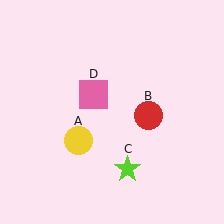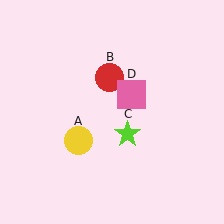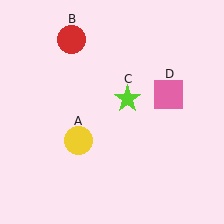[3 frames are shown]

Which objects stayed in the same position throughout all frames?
Yellow circle (object A) remained stationary.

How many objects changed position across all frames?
3 objects changed position: red circle (object B), lime star (object C), pink square (object D).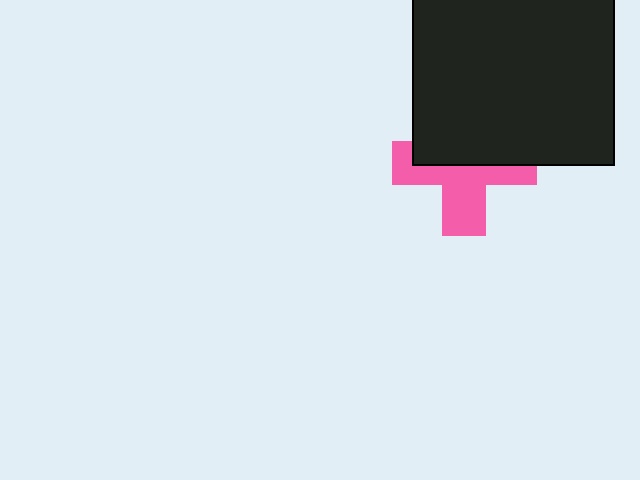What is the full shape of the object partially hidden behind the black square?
The partially hidden object is a pink cross.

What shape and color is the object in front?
The object in front is a black square.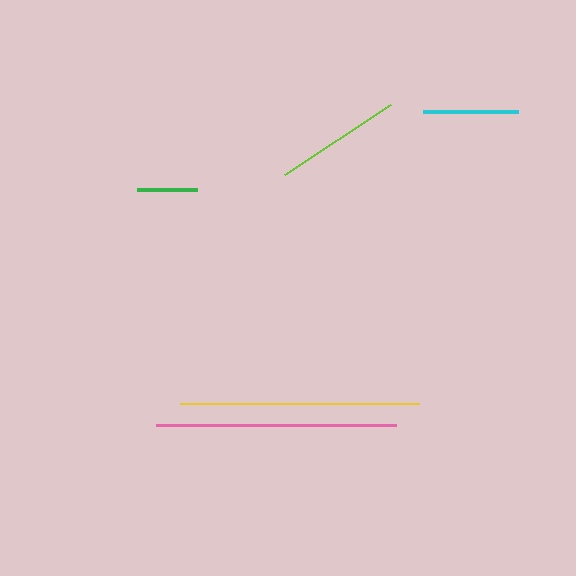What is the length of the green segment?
The green segment is approximately 61 pixels long.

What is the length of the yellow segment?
The yellow segment is approximately 240 pixels long.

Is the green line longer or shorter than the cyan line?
The cyan line is longer than the green line.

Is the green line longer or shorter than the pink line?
The pink line is longer than the green line.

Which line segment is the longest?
The pink line is the longest at approximately 240 pixels.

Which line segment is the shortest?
The green line is the shortest at approximately 61 pixels.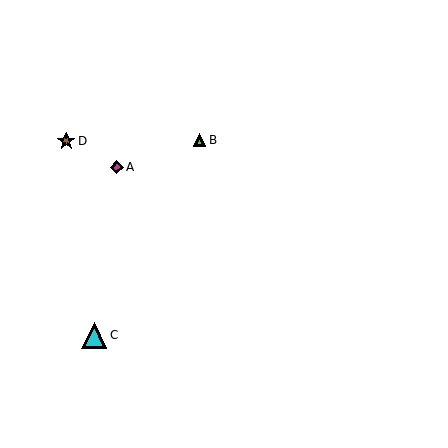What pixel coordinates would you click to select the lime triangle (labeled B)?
Click at (199, 140) to select the lime triangle B.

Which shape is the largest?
The cyan triangle (labeled C) is the largest.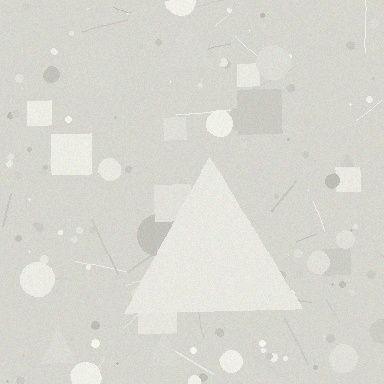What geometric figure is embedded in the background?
A triangle is embedded in the background.